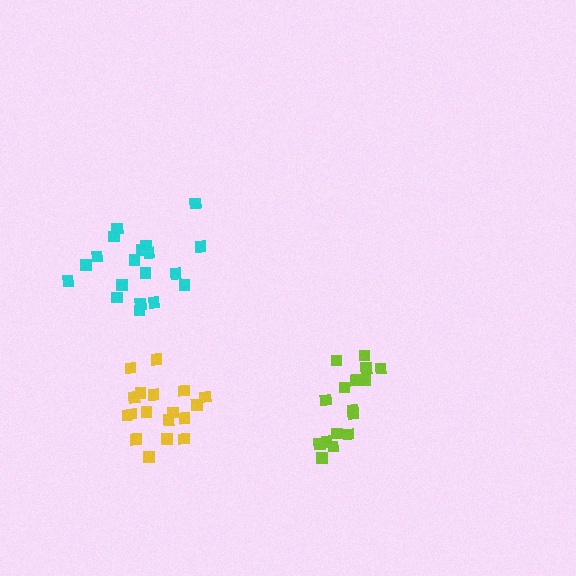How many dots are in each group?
Group 1: 19 dots, Group 2: 16 dots, Group 3: 18 dots (53 total).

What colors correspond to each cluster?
The clusters are colored: cyan, lime, yellow.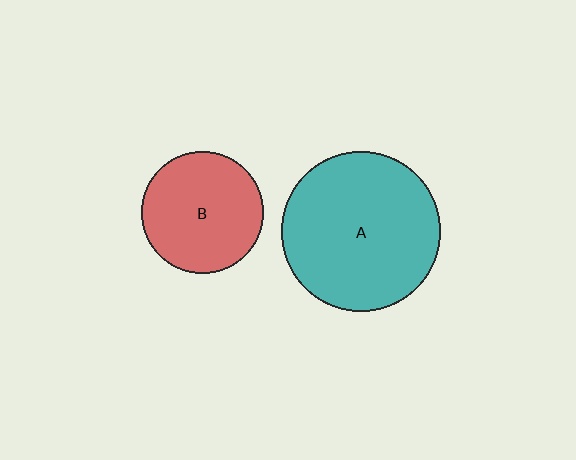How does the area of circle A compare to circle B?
Approximately 1.7 times.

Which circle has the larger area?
Circle A (teal).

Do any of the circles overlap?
No, none of the circles overlap.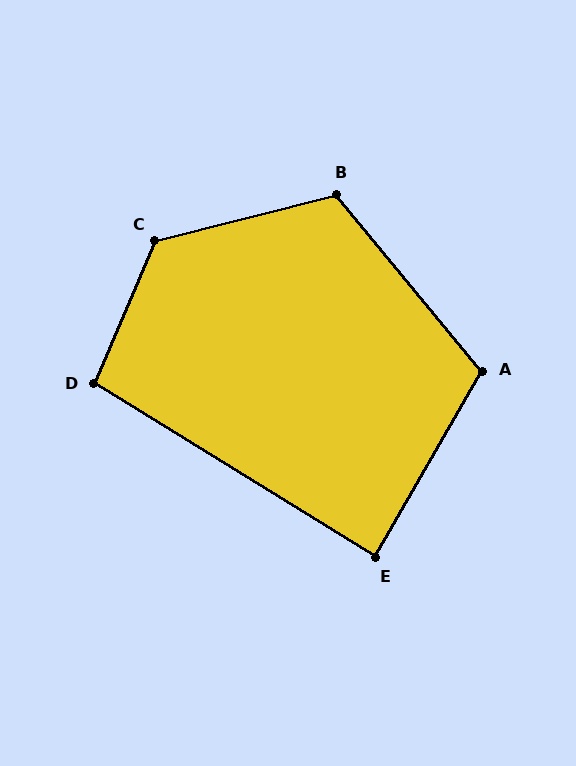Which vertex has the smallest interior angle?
E, at approximately 88 degrees.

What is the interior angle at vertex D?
Approximately 98 degrees (obtuse).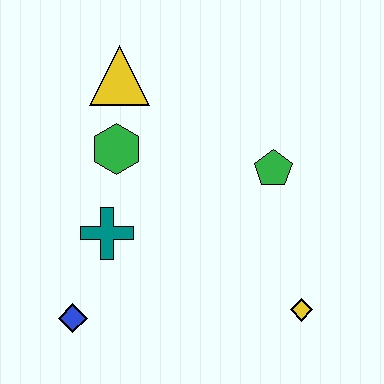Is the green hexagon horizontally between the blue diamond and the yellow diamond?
Yes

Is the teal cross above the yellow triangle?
No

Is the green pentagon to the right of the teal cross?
Yes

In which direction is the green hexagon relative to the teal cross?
The green hexagon is above the teal cross.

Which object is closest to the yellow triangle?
The green hexagon is closest to the yellow triangle.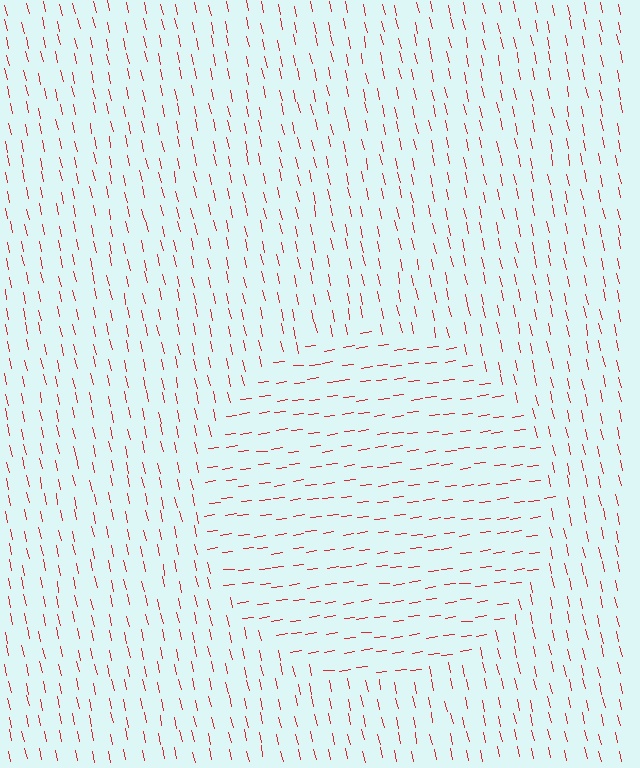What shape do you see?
I see a circle.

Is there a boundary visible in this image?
Yes, there is a texture boundary formed by a change in line orientation.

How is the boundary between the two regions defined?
The boundary is defined purely by a change in line orientation (approximately 85 degrees difference). All lines are the same color and thickness.